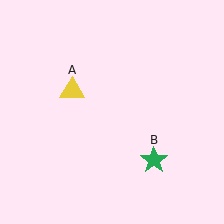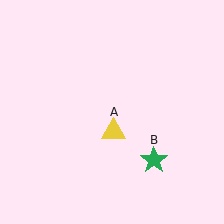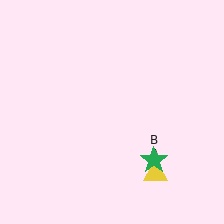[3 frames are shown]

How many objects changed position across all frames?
1 object changed position: yellow triangle (object A).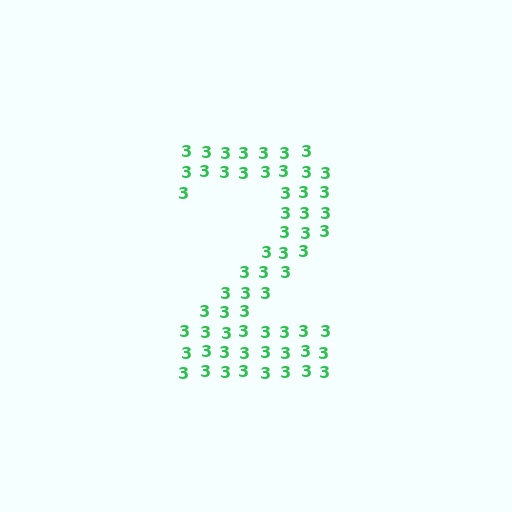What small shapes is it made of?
It is made of small digit 3's.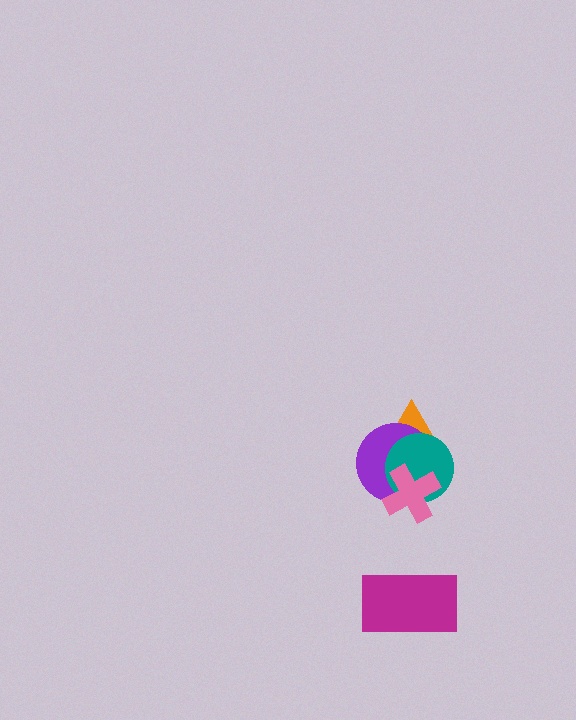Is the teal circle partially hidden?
Yes, it is partially covered by another shape.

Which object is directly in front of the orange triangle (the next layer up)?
The purple circle is directly in front of the orange triangle.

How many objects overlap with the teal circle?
3 objects overlap with the teal circle.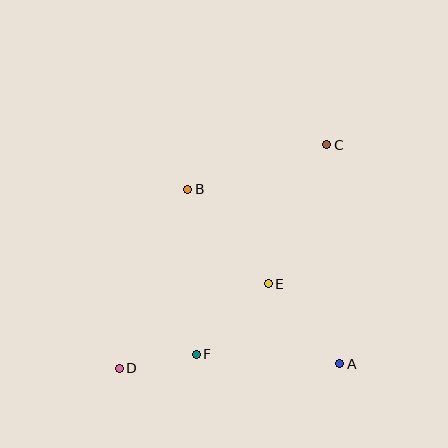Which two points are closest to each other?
Points D and F are closest to each other.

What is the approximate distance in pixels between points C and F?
The distance between C and F is approximately 247 pixels.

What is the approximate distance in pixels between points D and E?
The distance between D and E is approximately 171 pixels.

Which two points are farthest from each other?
Points C and D are farthest from each other.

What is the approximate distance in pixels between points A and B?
The distance between A and B is approximately 231 pixels.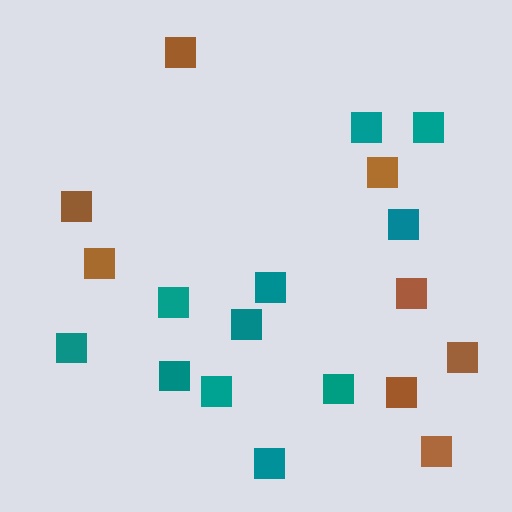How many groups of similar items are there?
There are 2 groups: one group of brown squares (8) and one group of teal squares (11).